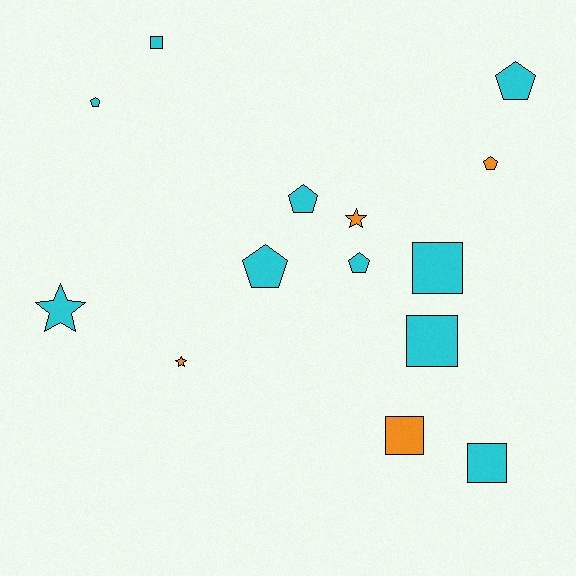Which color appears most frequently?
Cyan, with 10 objects.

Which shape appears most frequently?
Pentagon, with 6 objects.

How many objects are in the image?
There are 14 objects.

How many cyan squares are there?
There are 4 cyan squares.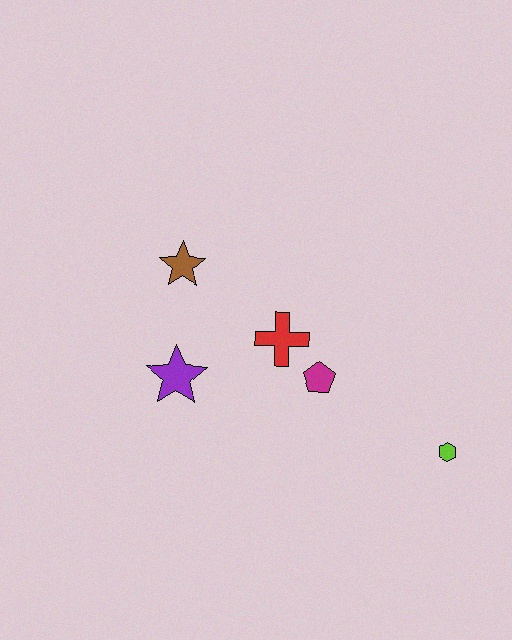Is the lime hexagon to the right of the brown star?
Yes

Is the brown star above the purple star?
Yes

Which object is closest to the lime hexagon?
The magenta pentagon is closest to the lime hexagon.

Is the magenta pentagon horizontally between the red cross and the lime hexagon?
Yes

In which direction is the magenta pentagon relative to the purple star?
The magenta pentagon is to the right of the purple star.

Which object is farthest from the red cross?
The lime hexagon is farthest from the red cross.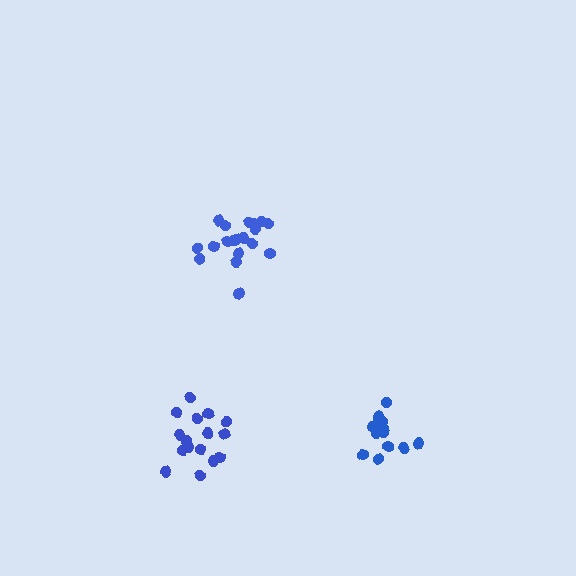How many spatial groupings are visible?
There are 3 spatial groupings.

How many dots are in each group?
Group 1: 16 dots, Group 2: 19 dots, Group 3: 14 dots (49 total).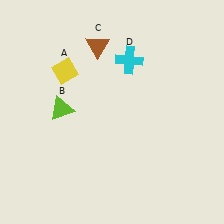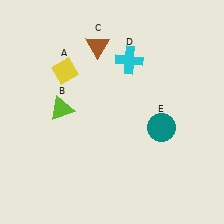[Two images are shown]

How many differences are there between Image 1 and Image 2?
There is 1 difference between the two images.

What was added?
A teal circle (E) was added in Image 2.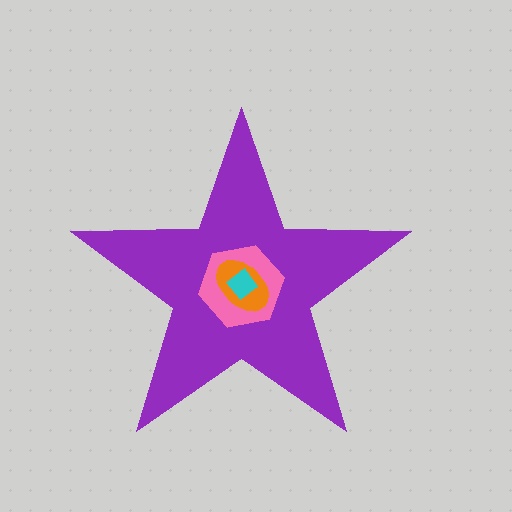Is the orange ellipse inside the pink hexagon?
Yes.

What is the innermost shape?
The cyan diamond.